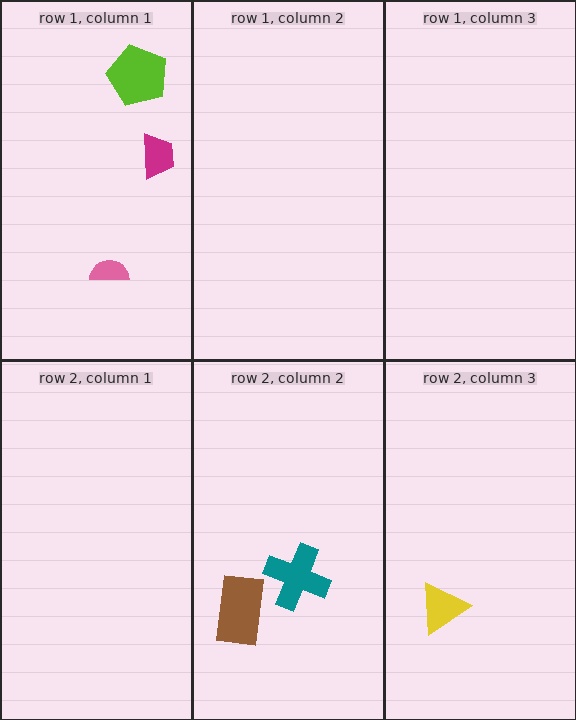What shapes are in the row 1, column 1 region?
The magenta trapezoid, the pink semicircle, the lime pentagon.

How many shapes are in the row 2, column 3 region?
1.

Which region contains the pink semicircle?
The row 1, column 1 region.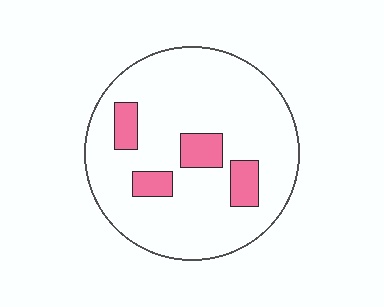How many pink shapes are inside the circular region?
4.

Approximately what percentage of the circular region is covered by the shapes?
Approximately 15%.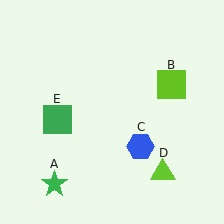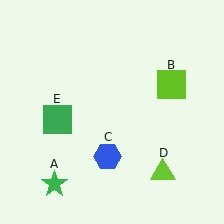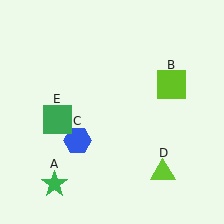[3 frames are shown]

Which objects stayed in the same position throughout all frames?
Green star (object A) and lime square (object B) and lime triangle (object D) and green square (object E) remained stationary.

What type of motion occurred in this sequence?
The blue hexagon (object C) rotated clockwise around the center of the scene.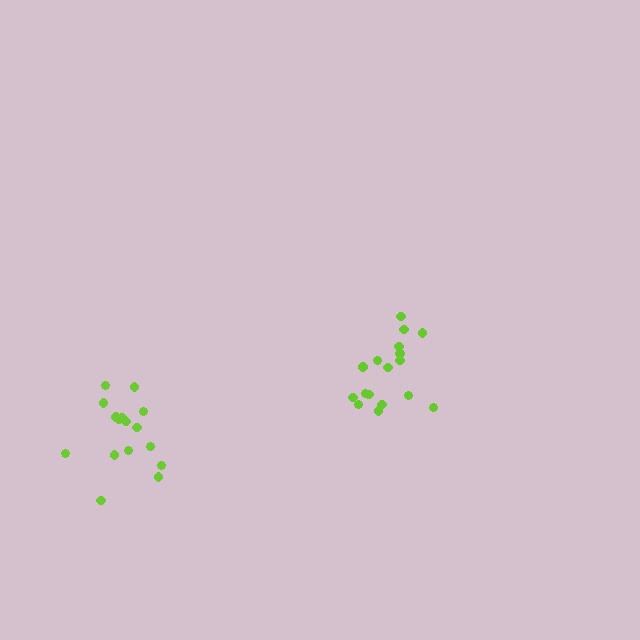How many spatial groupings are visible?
There are 2 spatial groupings.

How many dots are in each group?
Group 1: 18 dots, Group 2: 16 dots (34 total).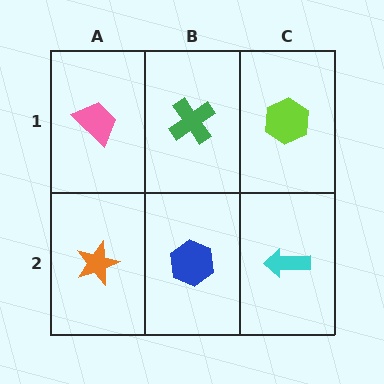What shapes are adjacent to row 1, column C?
A cyan arrow (row 2, column C), a green cross (row 1, column B).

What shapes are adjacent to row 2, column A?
A pink trapezoid (row 1, column A), a blue hexagon (row 2, column B).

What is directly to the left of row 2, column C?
A blue hexagon.